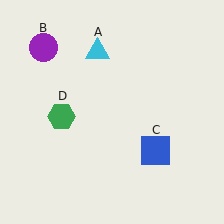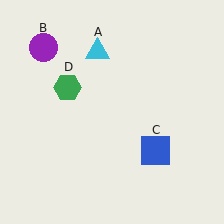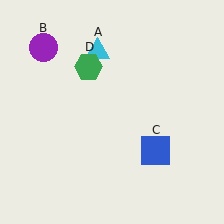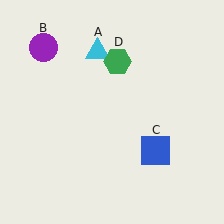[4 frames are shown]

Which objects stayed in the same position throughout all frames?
Cyan triangle (object A) and purple circle (object B) and blue square (object C) remained stationary.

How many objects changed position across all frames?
1 object changed position: green hexagon (object D).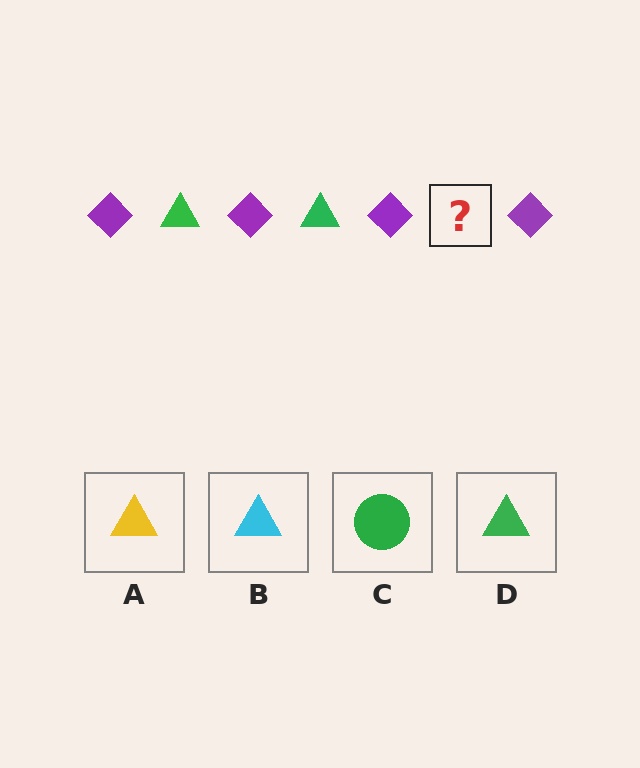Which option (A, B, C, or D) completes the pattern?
D.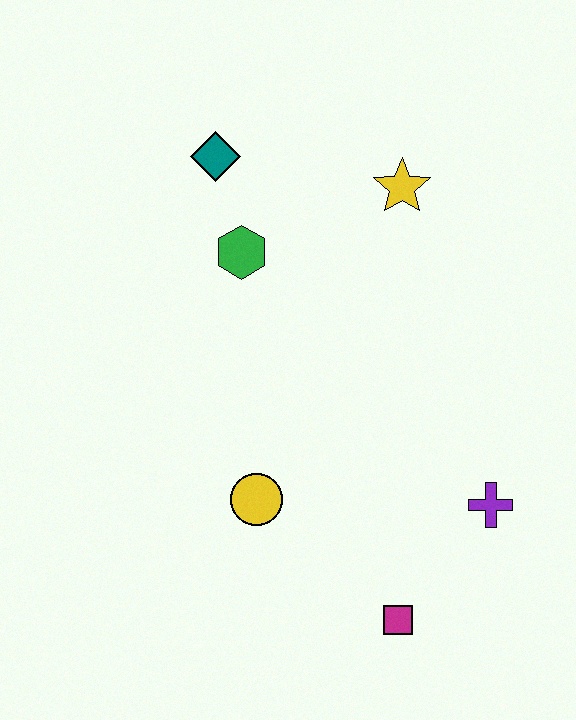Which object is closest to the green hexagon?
The teal diamond is closest to the green hexagon.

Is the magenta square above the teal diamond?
No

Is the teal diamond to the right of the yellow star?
No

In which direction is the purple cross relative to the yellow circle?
The purple cross is to the right of the yellow circle.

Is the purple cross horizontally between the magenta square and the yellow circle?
No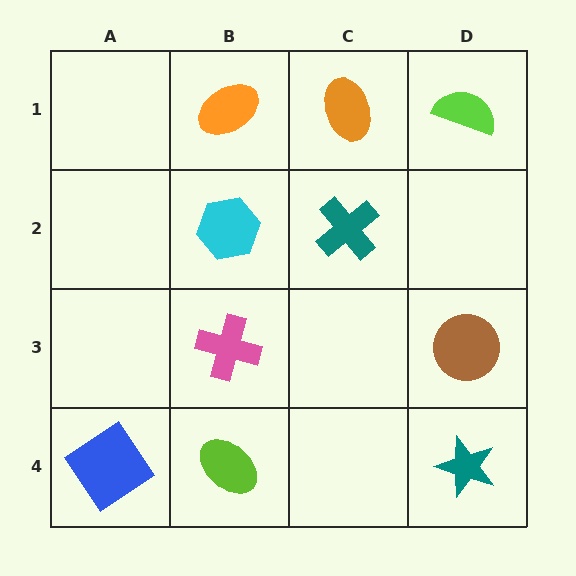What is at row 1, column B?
An orange ellipse.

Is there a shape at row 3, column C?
No, that cell is empty.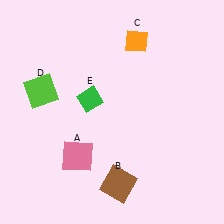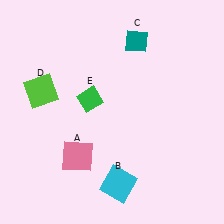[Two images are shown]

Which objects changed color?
B changed from brown to cyan. C changed from orange to teal.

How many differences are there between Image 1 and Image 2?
There are 2 differences between the two images.